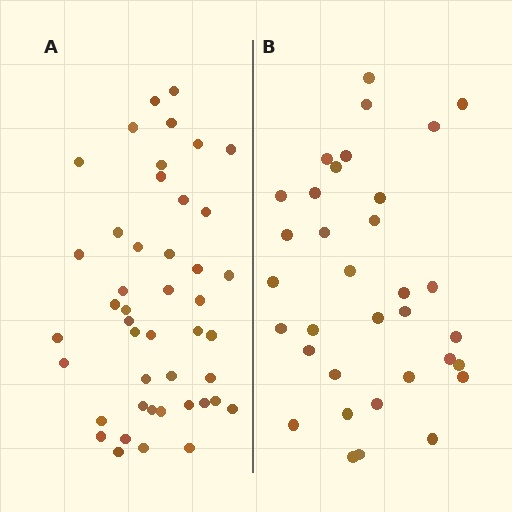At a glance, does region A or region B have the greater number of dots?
Region A (the left region) has more dots.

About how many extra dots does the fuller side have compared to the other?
Region A has roughly 12 or so more dots than region B.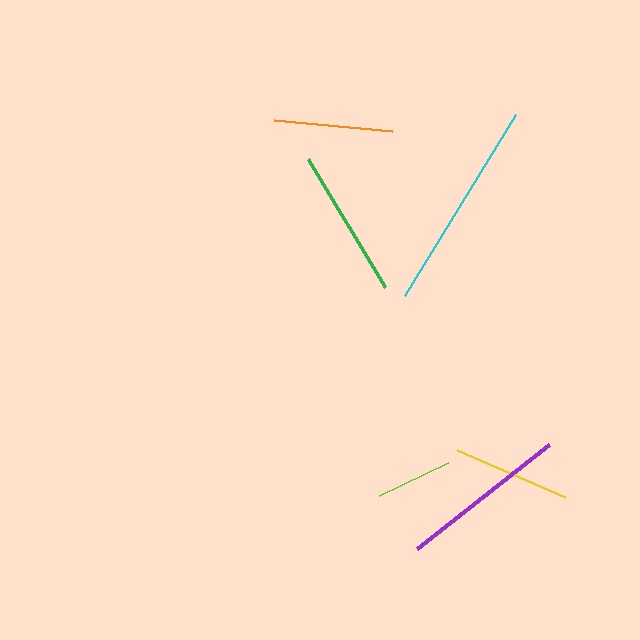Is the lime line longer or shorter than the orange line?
The orange line is longer than the lime line.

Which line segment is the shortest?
The lime line is the shortest at approximately 77 pixels.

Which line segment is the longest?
The cyan line is the longest at approximately 212 pixels.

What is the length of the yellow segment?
The yellow segment is approximately 118 pixels long.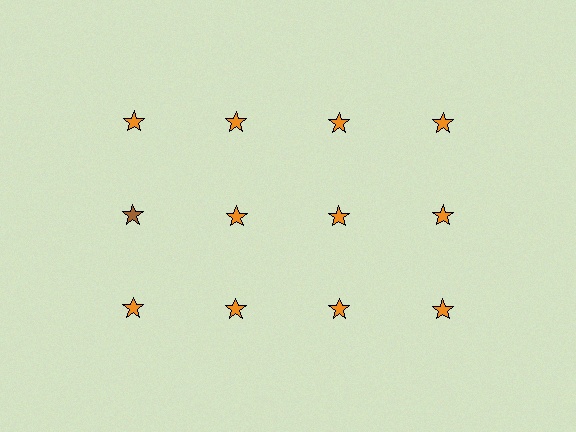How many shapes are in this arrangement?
There are 12 shapes arranged in a grid pattern.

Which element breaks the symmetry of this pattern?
The brown star in the second row, leftmost column breaks the symmetry. All other shapes are orange stars.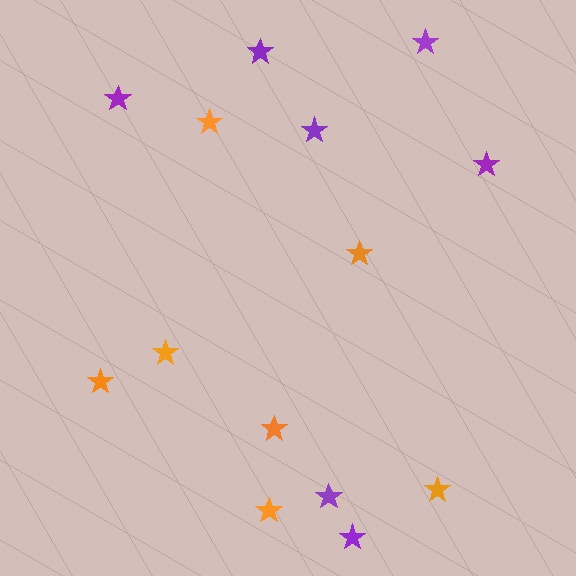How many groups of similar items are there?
There are 2 groups: one group of purple stars (7) and one group of orange stars (7).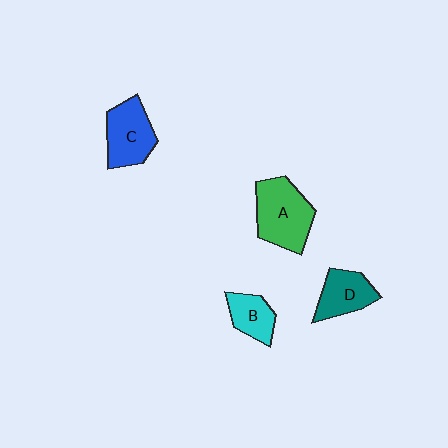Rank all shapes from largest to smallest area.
From largest to smallest: A (green), C (blue), D (teal), B (cyan).